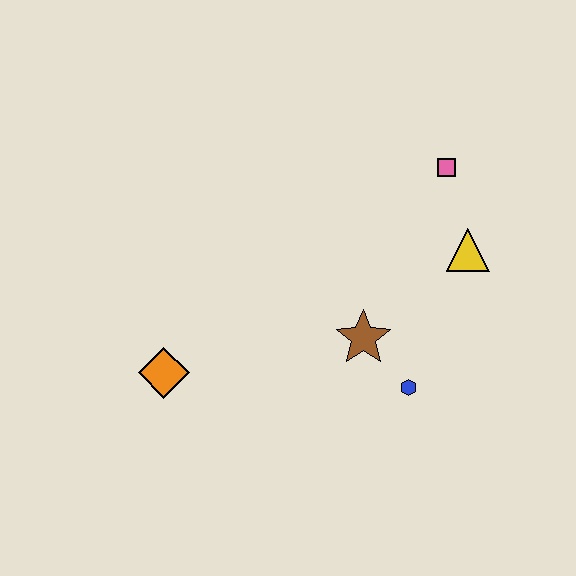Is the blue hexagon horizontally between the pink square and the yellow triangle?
No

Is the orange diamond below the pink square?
Yes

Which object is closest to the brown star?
The blue hexagon is closest to the brown star.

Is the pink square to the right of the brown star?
Yes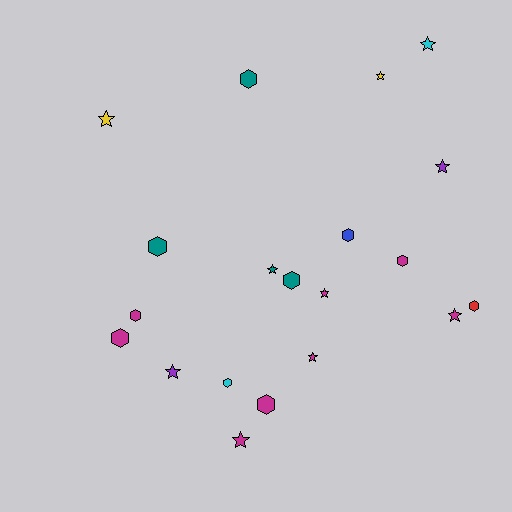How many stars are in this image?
There are 10 stars.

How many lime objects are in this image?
There are no lime objects.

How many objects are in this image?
There are 20 objects.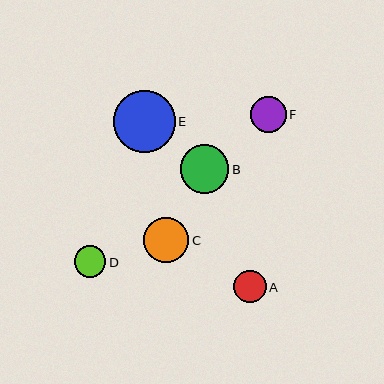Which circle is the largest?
Circle E is the largest with a size of approximately 62 pixels.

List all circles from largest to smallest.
From largest to smallest: E, B, C, F, A, D.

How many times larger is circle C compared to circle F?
Circle C is approximately 1.3 times the size of circle F.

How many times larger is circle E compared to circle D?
Circle E is approximately 2.0 times the size of circle D.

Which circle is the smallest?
Circle D is the smallest with a size of approximately 32 pixels.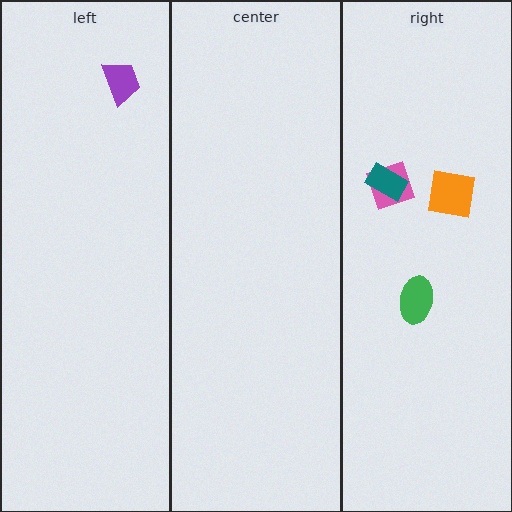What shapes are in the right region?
The pink diamond, the green ellipse, the orange square, the teal rectangle.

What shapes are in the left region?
The purple trapezoid.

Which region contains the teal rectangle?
The right region.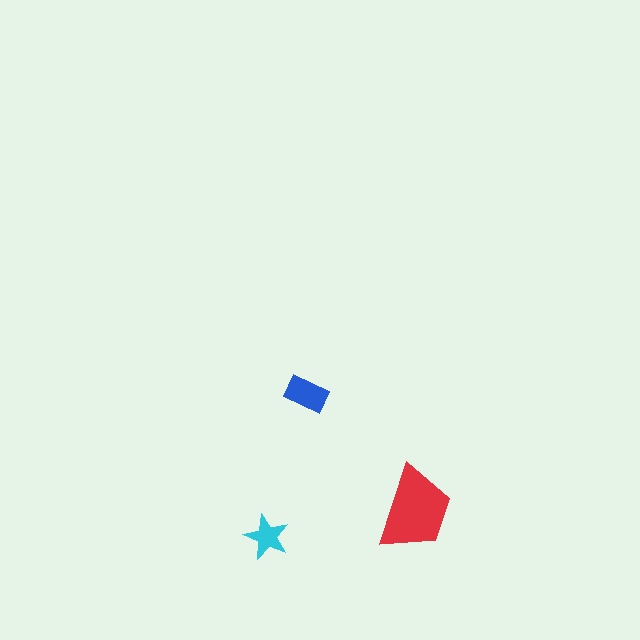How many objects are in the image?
There are 3 objects in the image.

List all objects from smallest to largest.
The cyan star, the blue rectangle, the red trapezoid.